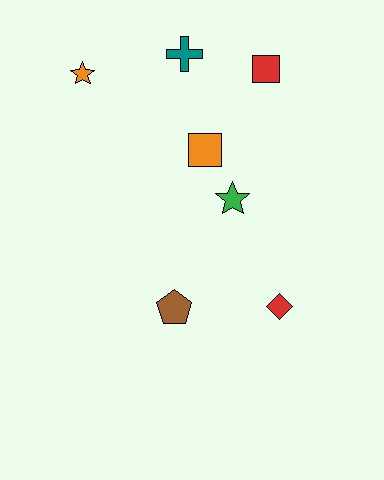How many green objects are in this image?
There is 1 green object.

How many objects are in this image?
There are 7 objects.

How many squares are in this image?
There are 2 squares.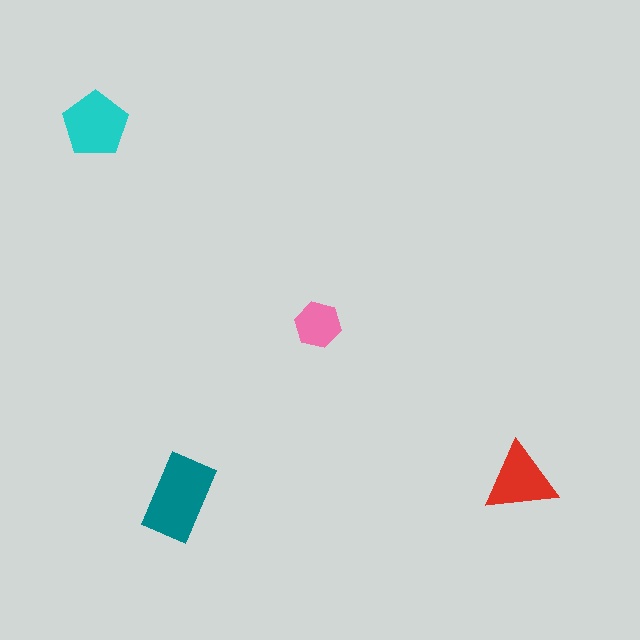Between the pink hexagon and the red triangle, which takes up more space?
The red triangle.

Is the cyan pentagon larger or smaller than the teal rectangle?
Smaller.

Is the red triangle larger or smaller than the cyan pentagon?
Smaller.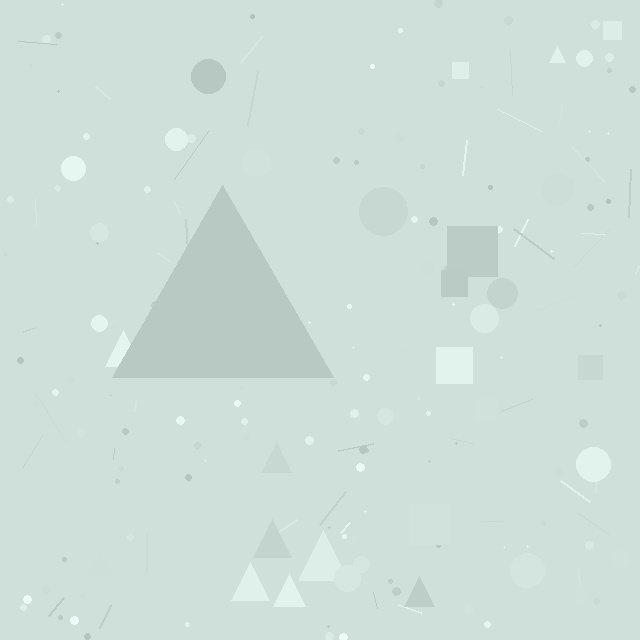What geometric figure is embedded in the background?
A triangle is embedded in the background.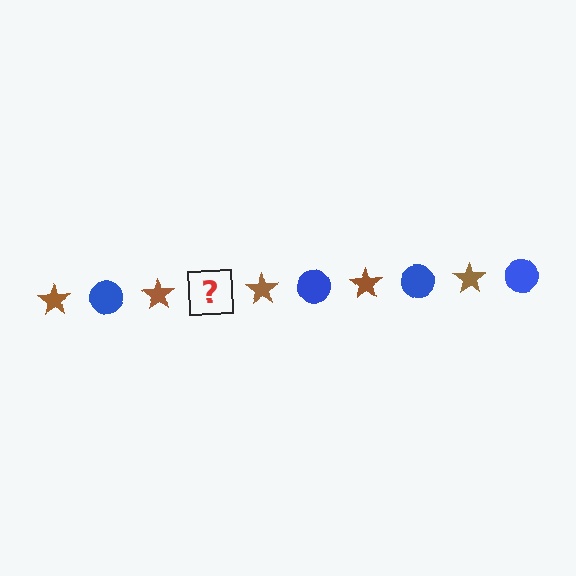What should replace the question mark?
The question mark should be replaced with a blue circle.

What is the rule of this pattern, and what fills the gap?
The rule is that the pattern alternates between brown star and blue circle. The gap should be filled with a blue circle.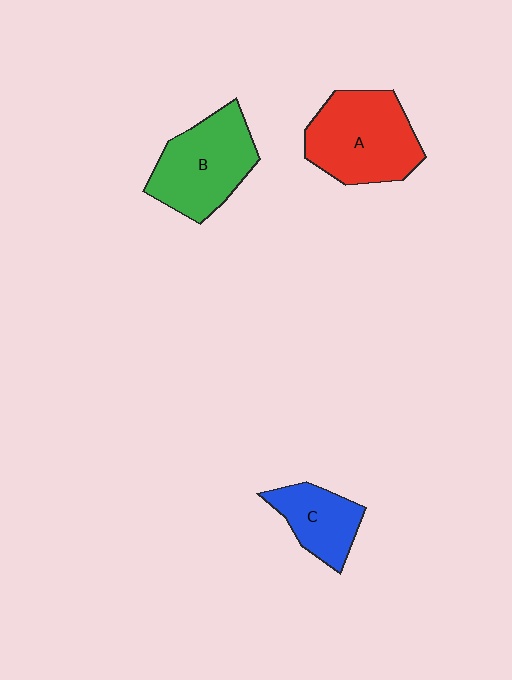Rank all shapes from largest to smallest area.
From largest to smallest: A (red), B (green), C (blue).